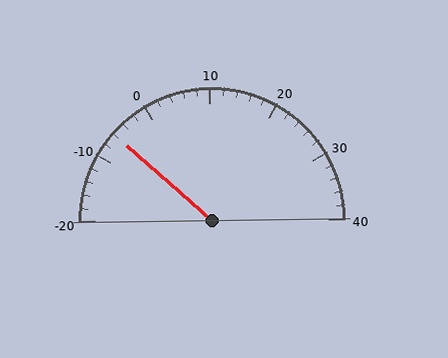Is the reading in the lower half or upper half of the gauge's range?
The reading is in the lower half of the range (-20 to 40).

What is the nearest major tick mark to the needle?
The nearest major tick mark is -10.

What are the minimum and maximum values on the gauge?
The gauge ranges from -20 to 40.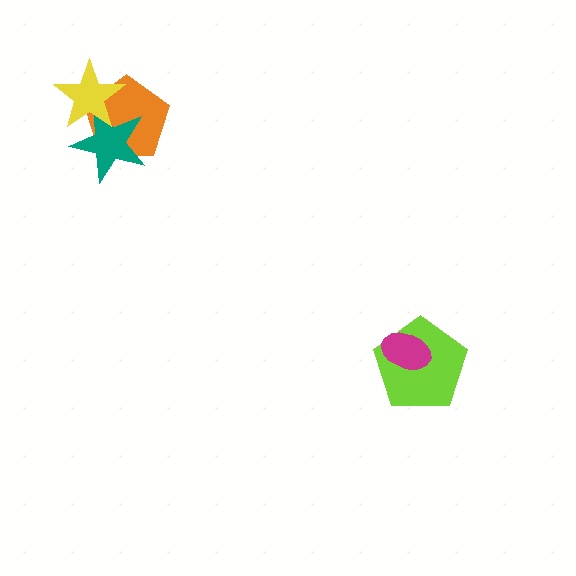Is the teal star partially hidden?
Yes, it is partially covered by another shape.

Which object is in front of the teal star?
The yellow star is in front of the teal star.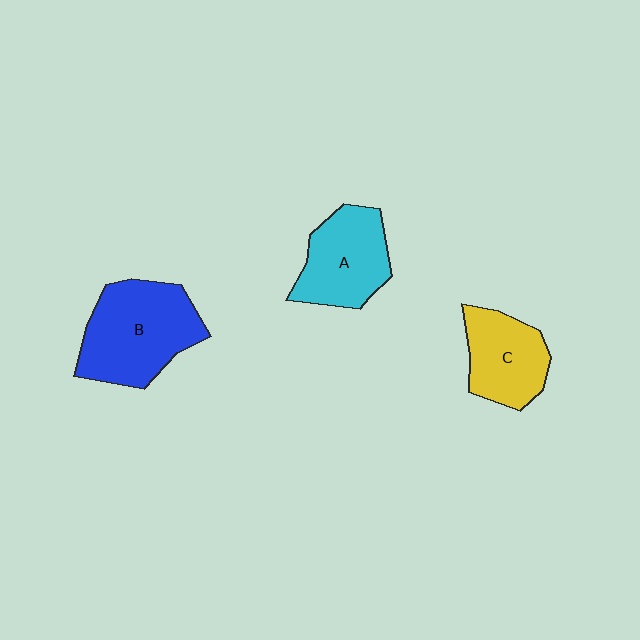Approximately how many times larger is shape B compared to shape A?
Approximately 1.3 times.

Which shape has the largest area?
Shape B (blue).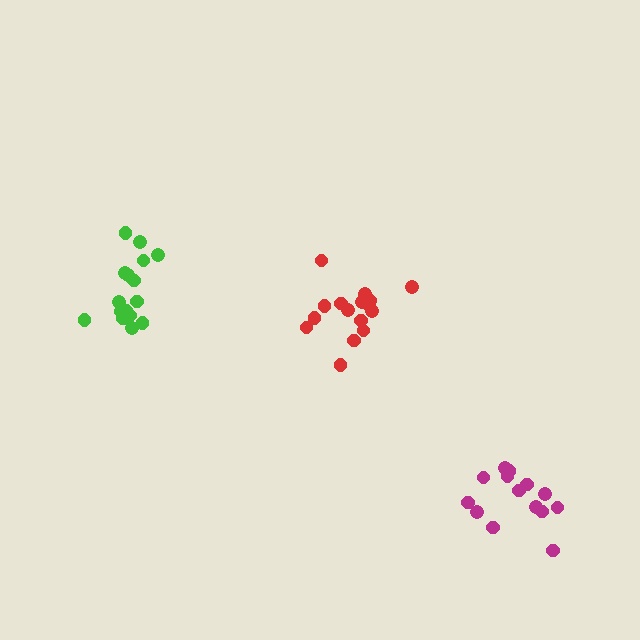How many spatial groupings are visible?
There are 3 spatial groupings.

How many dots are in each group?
Group 1: 14 dots, Group 2: 16 dots, Group 3: 16 dots (46 total).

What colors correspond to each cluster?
The clusters are colored: magenta, green, red.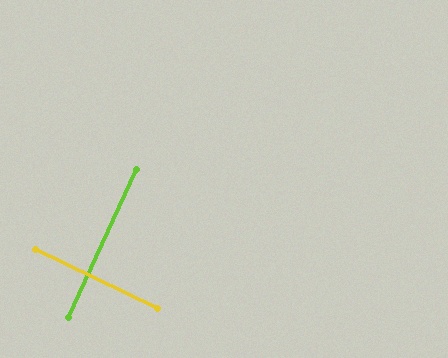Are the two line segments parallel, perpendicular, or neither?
Perpendicular — they meet at approximately 89°.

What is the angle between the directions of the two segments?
Approximately 89 degrees.